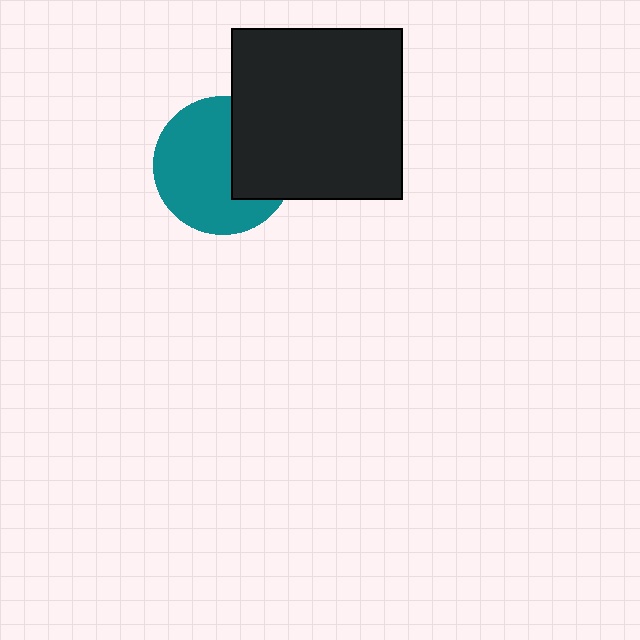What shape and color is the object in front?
The object in front is a black square.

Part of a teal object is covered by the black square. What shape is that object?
It is a circle.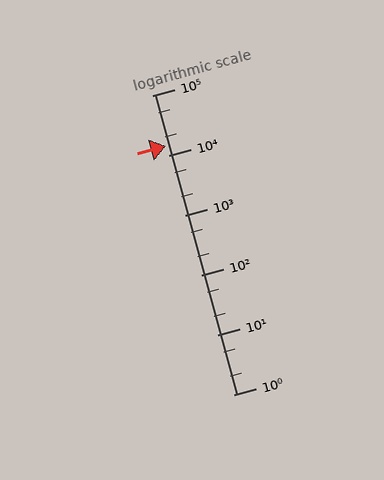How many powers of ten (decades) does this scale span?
The scale spans 5 decades, from 1 to 100000.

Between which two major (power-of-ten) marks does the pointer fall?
The pointer is between 10000 and 100000.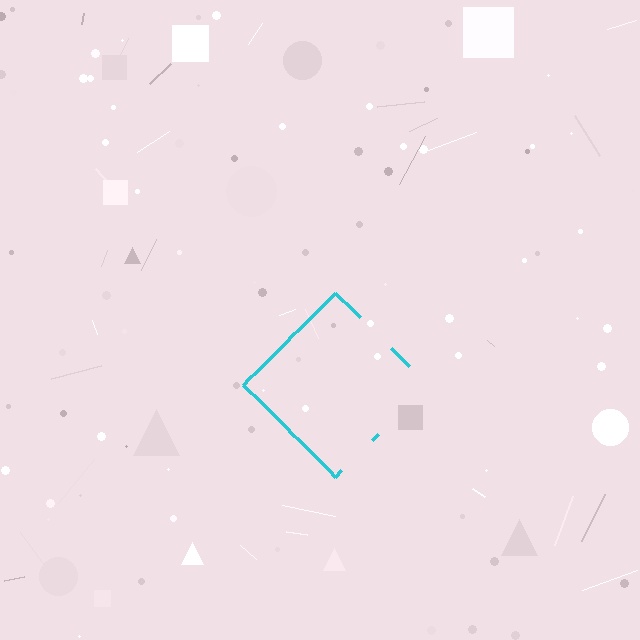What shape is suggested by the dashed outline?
The dashed outline suggests a diamond.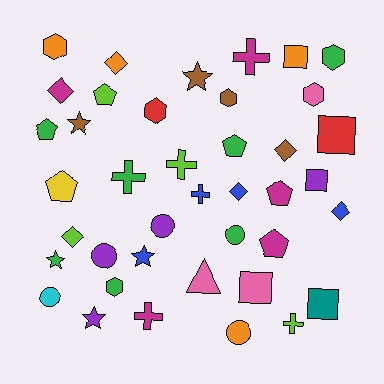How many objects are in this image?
There are 40 objects.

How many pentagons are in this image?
There are 6 pentagons.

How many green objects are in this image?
There are 7 green objects.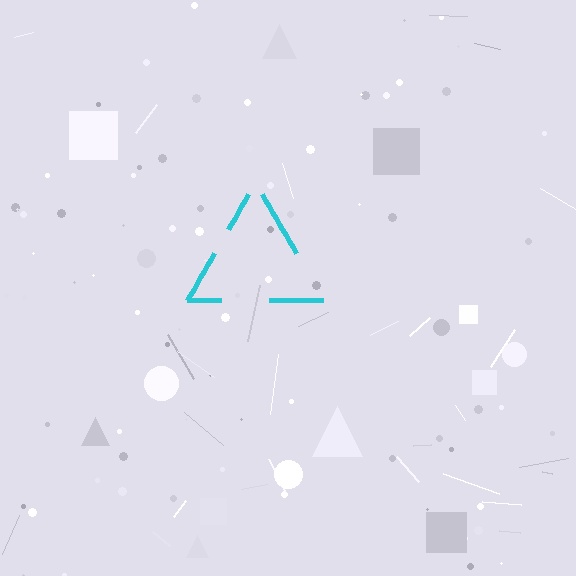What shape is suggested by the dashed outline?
The dashed outline suggests a triangle.